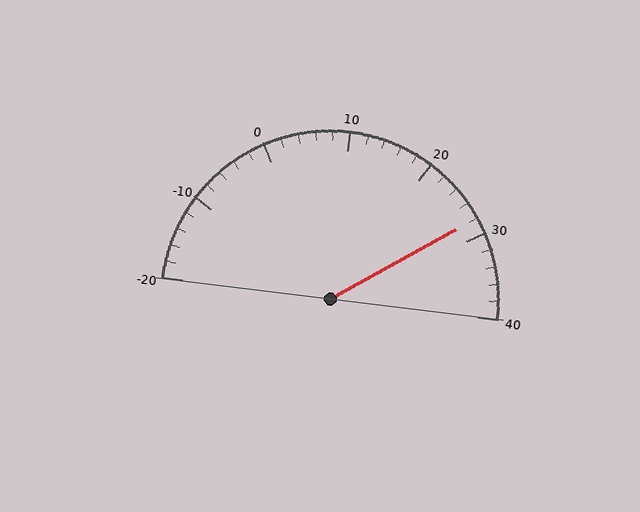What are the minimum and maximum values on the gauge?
The gauge ranges from -20 to 40.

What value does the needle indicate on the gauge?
The needle indicates approximately 28.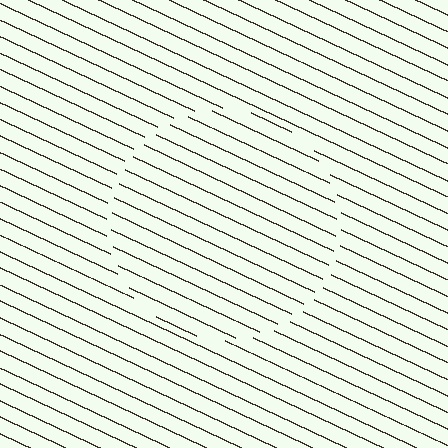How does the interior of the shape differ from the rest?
The interior of the shape contains the same grating, shifted by half a period — the contour is defined by the phase discontinuity where line-ends from the inner and outer gratings abut.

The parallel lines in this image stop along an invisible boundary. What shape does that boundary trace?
An illusory circle. The interior of the shape contains the same grating, shifted by half a period — the contour is defined by the phase discontinuity where line-ends from the inner and outer gratings abut.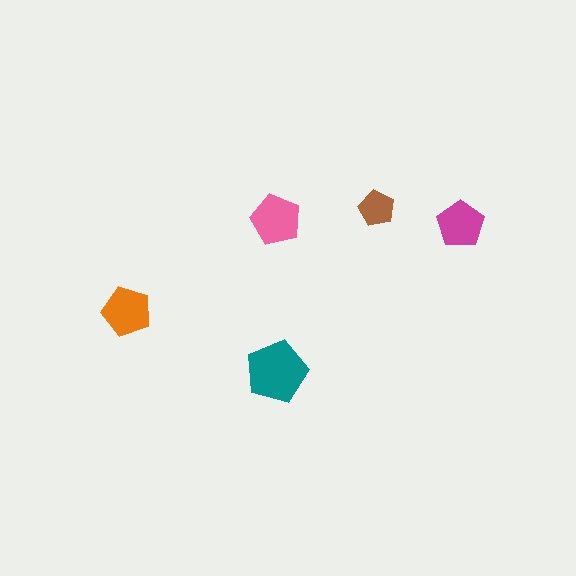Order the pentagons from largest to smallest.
the teal one, the pink one, the orange one, the magenta one, the brown one.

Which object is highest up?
The brown pentagon is topmost.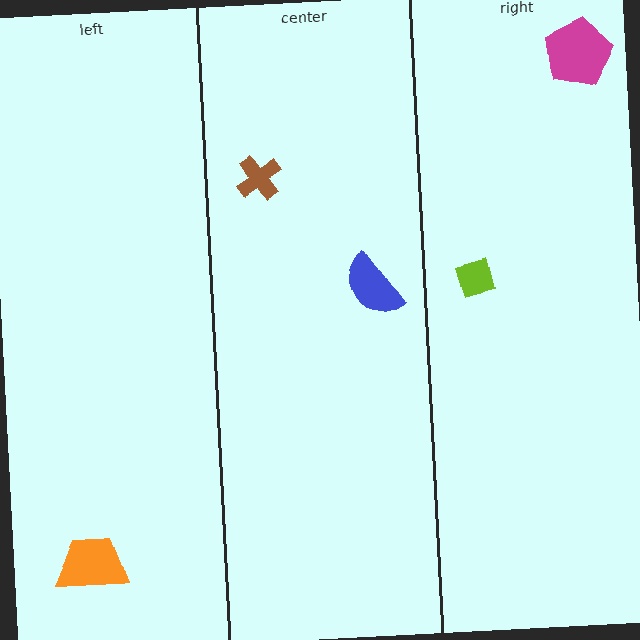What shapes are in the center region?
The blue semicircle, the brown cross.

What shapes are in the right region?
The magenta pentagon, the lime diamond.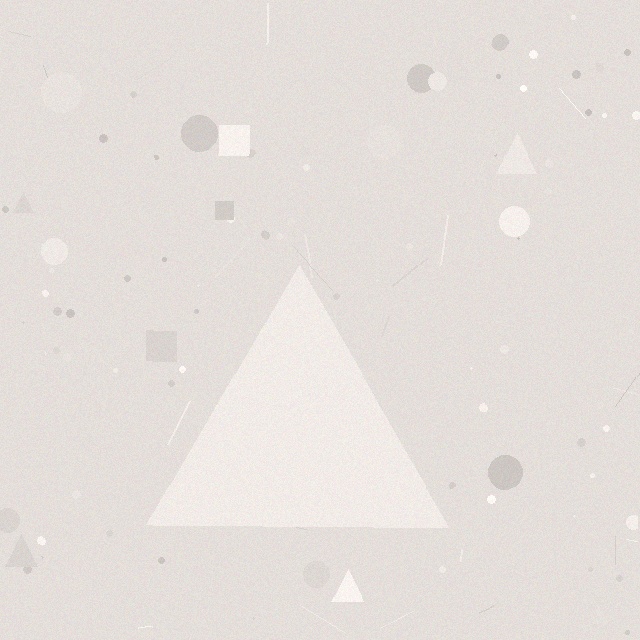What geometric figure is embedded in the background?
A triangle is embedded in the background.